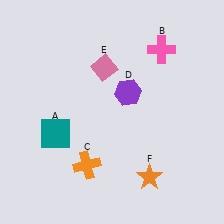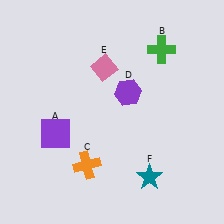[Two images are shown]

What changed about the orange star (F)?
In Image 1, F is orange. In Image 2, it changed to teal.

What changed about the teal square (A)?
In Image 1, A is teal. In Image 2, it changed to purple.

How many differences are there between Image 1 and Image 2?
There are 3 differences between the two images.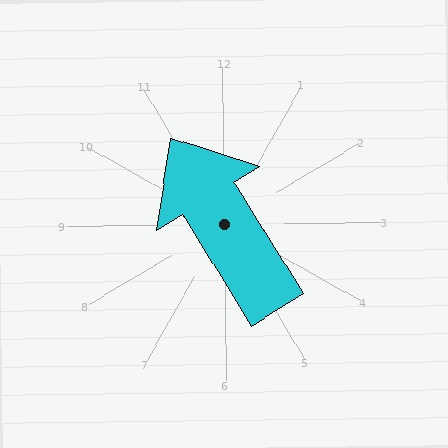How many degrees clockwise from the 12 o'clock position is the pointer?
Approximately 329 degrees.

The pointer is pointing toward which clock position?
Roughly 11 o'clock.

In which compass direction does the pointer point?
Northwest.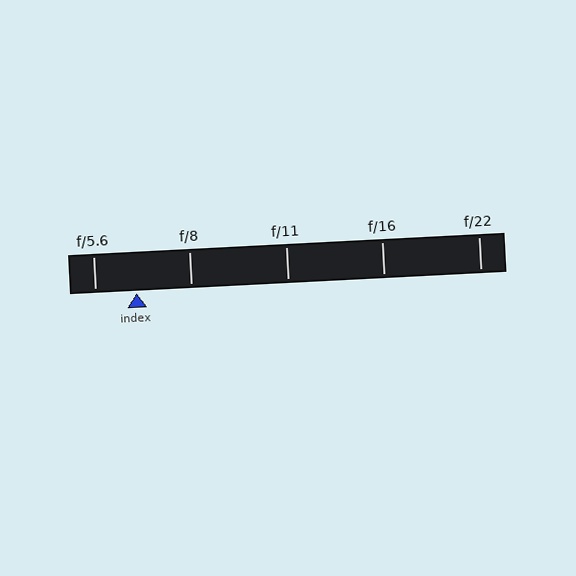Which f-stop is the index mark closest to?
The index mark is closest to f/5.6.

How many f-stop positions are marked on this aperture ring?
There are 5 f-stop positions marked.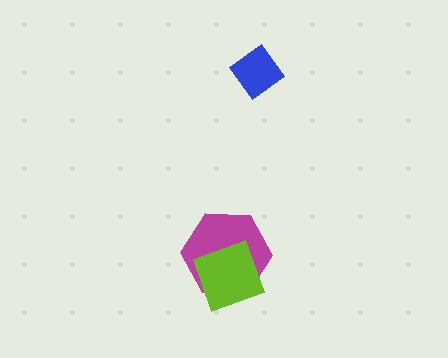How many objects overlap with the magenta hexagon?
1 object overlaps with the magenta hexagon.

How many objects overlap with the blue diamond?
0 objects overlap with the blue diamond.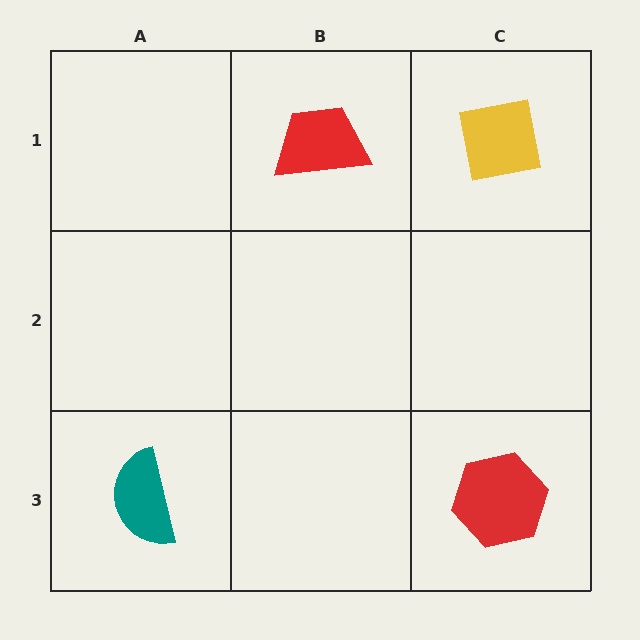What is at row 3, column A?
A teal semicircle.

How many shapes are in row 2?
0 shapes.